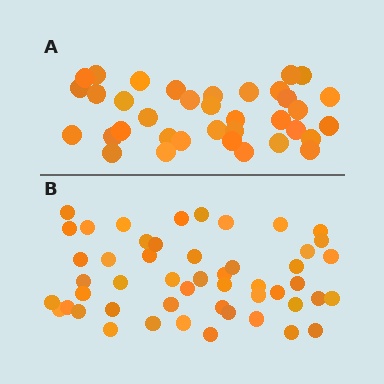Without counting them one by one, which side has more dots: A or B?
Region B (the bottom region) has more dots.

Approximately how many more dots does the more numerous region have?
Region B has approximately 15 more dots than region A.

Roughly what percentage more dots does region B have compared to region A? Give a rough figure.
About 40% more.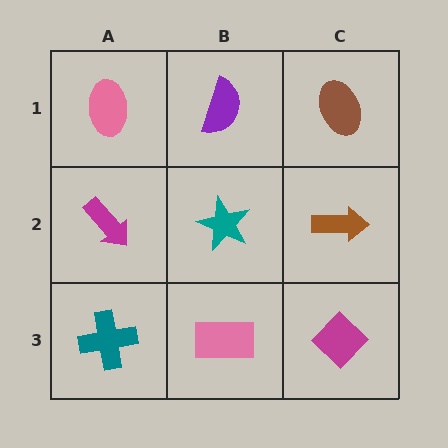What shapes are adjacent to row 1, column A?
A magenta arrow (row 2, column A), a purple semicircle (row 1, column B).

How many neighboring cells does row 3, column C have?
2.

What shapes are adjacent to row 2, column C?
A brown ellipse (row 1, column C), a magenta diamond (row 3, column C), a teal star (row 2, column B).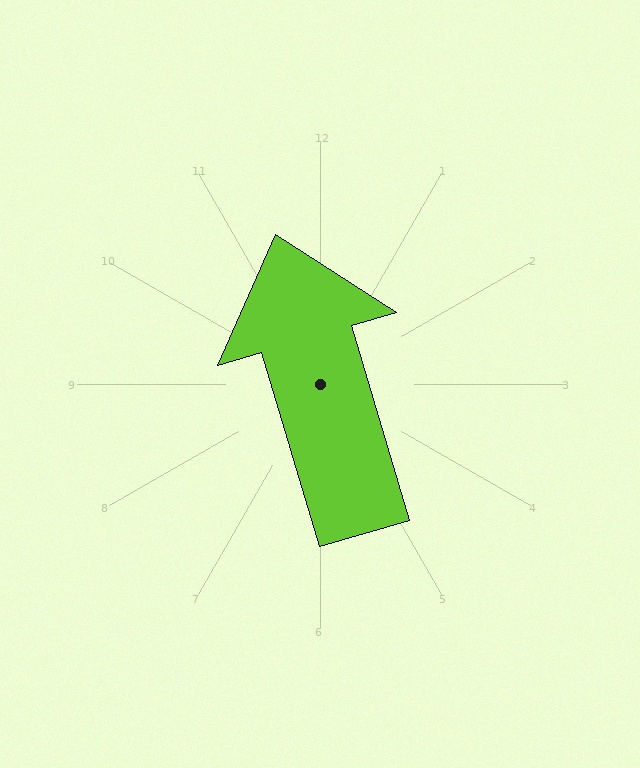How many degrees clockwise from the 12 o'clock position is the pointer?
Approximately 344 degrees.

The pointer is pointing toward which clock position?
Roughly 11 o'clock.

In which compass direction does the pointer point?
North.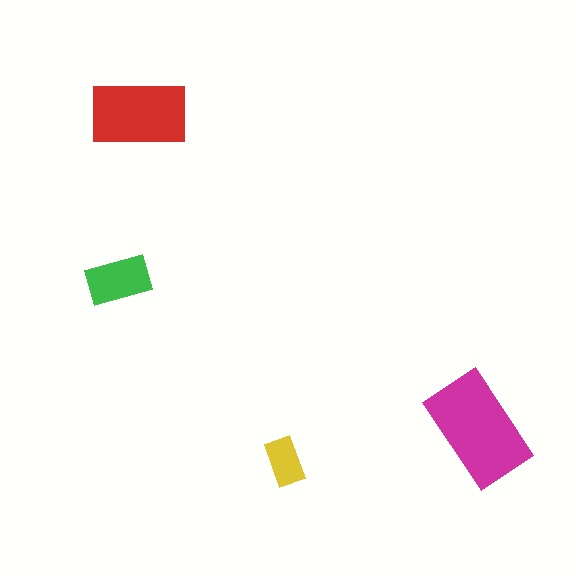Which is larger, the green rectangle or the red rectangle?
The red one.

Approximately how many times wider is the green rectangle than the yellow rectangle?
About 1.5 times wider.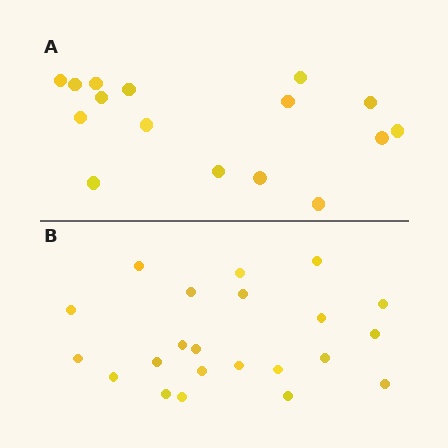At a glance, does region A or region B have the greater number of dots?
Region B (the bottom region) has more dots.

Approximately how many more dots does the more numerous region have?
Region B has about 6 more dots than region A.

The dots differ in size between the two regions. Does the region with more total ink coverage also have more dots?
No. Region A has more total ink coverage because its dots are larger, but region B actually contains more individual dots. Total area can be misleading — the number of items is what matters here.